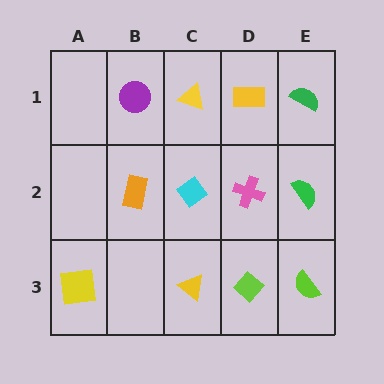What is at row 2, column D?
A pink cross.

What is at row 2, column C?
A cyan diamond.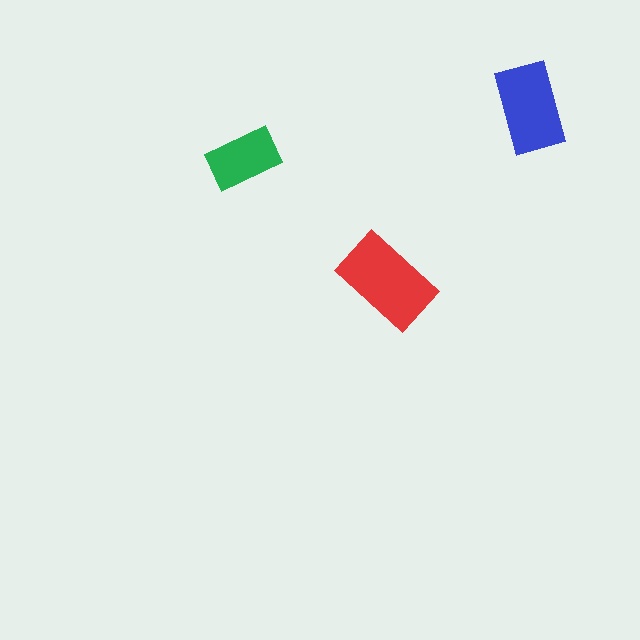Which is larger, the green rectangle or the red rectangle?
The red one.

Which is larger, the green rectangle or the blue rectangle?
The blue one.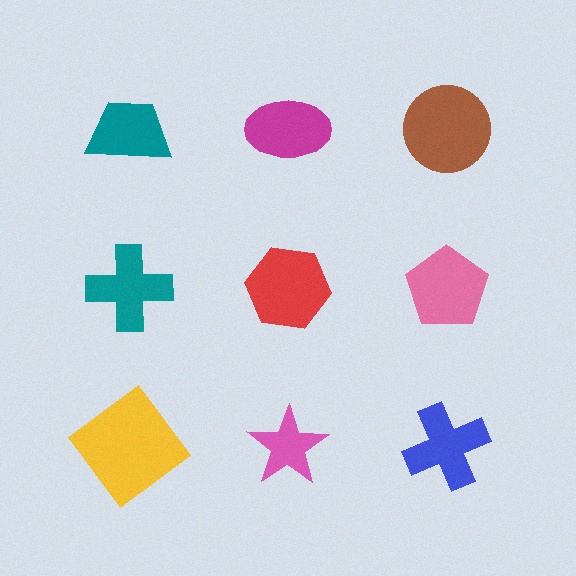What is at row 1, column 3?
A brown circle.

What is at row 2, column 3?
A pink pentagon.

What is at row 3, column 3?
A blue cross.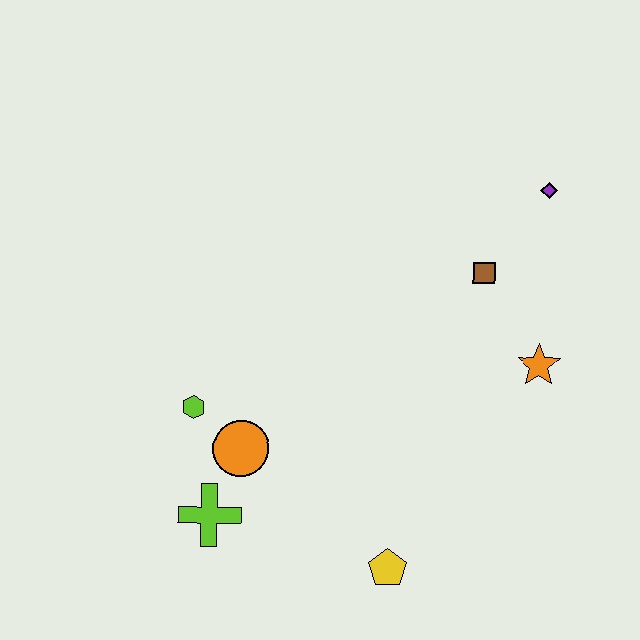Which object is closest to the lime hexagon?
The orange circle is closest to the lime hexagon.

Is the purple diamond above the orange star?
Yes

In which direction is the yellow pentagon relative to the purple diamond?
The yellow pentagon is below the purple diamond.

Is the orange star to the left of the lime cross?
No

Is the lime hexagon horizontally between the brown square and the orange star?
No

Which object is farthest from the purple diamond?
The lime cross is farthest from the purple diamond.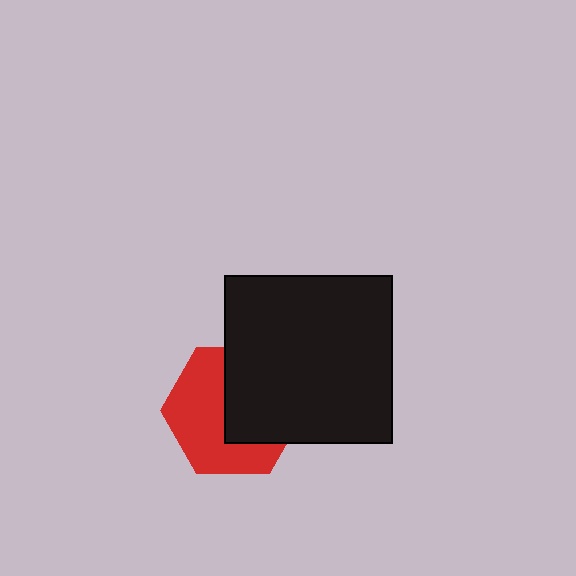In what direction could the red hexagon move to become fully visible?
The red hexagon could move toward the lower-left. That would shift it out from behind the black square entirely.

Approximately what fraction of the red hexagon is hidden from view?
Roughly 47% of the red hexagon is hidden behind the black square.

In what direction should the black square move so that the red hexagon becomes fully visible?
The black square should move toward the upper-right. That is the shortest direction to clear the overlap and leave the red hexagon fully visible.